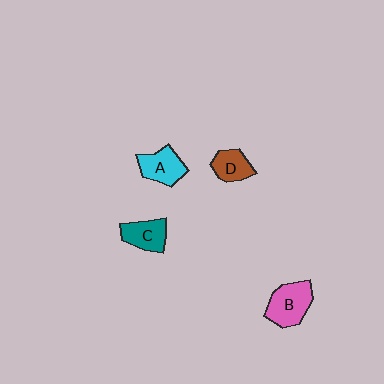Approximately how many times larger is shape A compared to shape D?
Approximately 1.2 times.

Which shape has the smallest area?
Shape D (brown).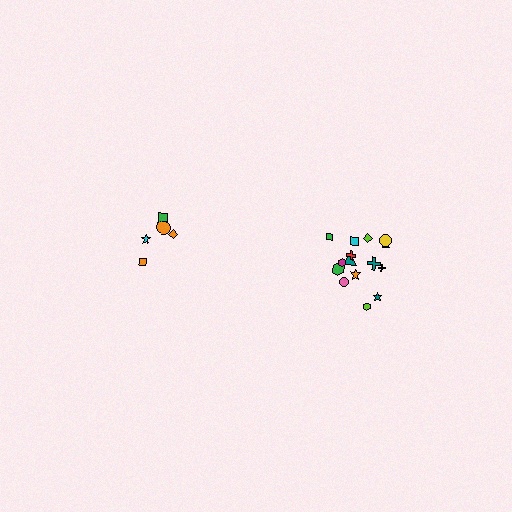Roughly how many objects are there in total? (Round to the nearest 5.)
Roughly 20 objects in total.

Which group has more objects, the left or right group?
The right group.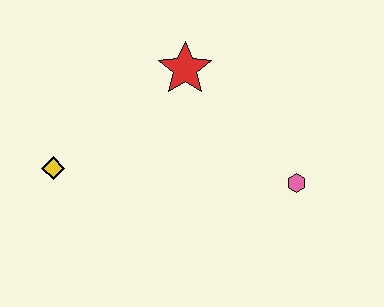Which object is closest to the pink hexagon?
The red star is closest to the pink hexagon.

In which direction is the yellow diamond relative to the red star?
The yellow diamond is to the left of the red star.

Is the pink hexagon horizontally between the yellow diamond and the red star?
No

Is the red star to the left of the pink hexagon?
Yes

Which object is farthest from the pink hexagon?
The yellow diamond is farthest from the pink hexagon.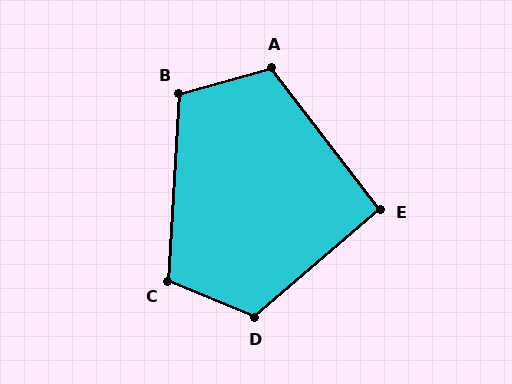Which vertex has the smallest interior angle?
E, at approximately 93 degrees.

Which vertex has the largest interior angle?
D, at approximately 117 degrees.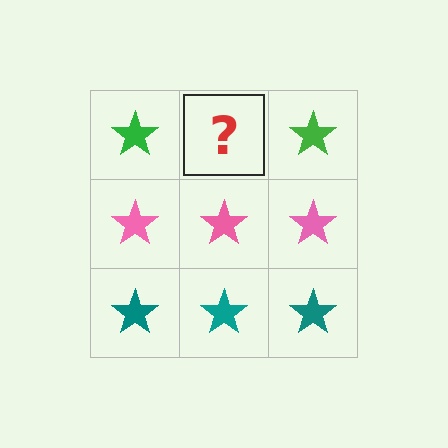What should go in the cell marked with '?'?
The missing cell should contain a green star.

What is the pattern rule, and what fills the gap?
The rule is that each row has a consistent color. The gap should be filled with a green star.